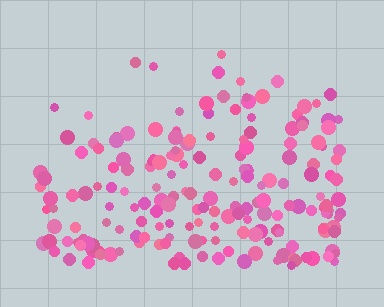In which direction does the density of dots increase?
From top to bottom, with the bottom side densest.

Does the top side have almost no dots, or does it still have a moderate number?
Still a moderate number, just noticeably fewer than the bottom.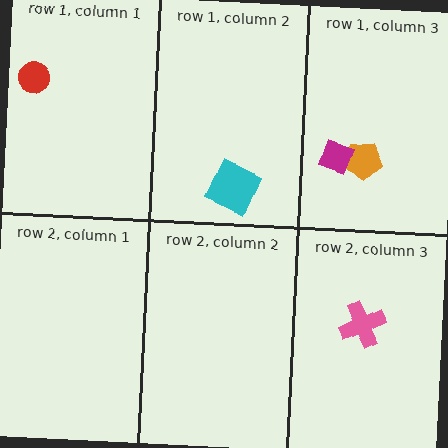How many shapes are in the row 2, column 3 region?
1.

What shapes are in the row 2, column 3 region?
The pink cross.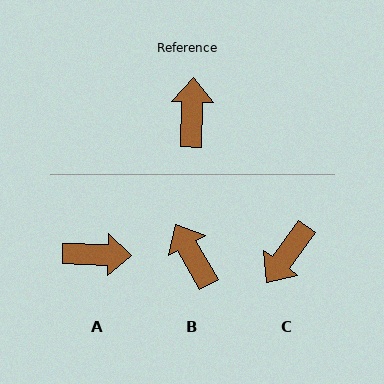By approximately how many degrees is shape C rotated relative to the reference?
Approximately 146 degrees counter-clockwise.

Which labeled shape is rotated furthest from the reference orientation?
C, about 146 degrees away.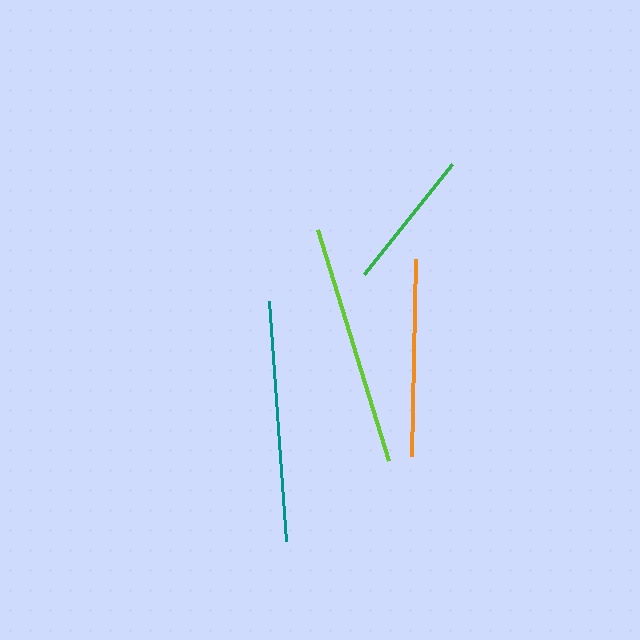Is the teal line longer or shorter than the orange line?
The teal line is longer than the orange line.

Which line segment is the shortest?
The green line is the shortest at approximately 141 pixels.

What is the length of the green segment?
The green segment is approximately 141 pixels long.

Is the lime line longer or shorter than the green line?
The lime line is longer than the green line.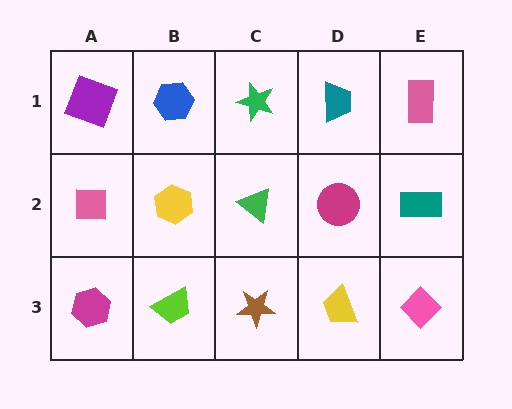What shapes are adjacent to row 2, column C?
A green star (row 1, column C), a brown star (row 3, column C), a yellow hexagon (row 2, column B), a magenta circle (row 2, column D).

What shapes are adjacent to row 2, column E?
A pink rectangle (row 1, column E), a pink diamond (row 3, column E), a magenta circle (row 2, column D).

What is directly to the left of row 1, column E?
A teal trapezoid.